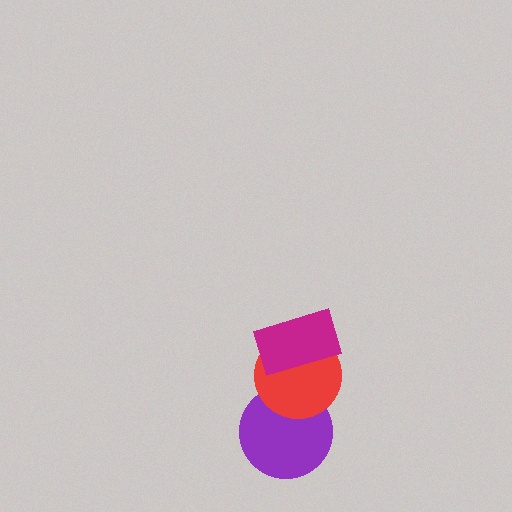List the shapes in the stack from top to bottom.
From top to bottom: the magenta rectangle, the red circle, the purple circle.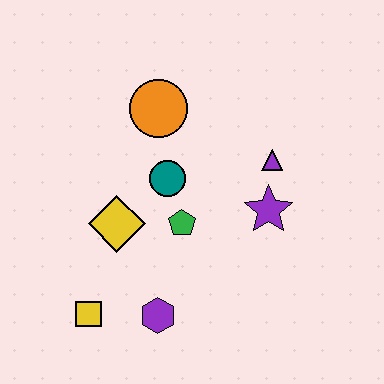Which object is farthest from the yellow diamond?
The purple triangle is farthest from the yellow diamond.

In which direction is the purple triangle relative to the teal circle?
The purple triangle is to the right of the teal circle.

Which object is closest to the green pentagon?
The teal circle is closest to the green pentagon.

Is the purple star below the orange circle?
Yes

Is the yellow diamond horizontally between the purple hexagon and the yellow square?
Yes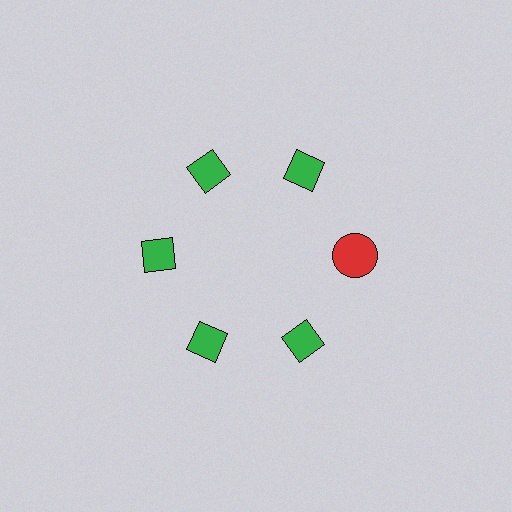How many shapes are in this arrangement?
There are 6 shapes arranged in a ring pattern.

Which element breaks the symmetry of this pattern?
The red circle at roughly the 3 o'clock position breaks the symmetry. All other shapes are green diamonds.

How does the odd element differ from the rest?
It differs in both color (red instead of green) and shape (circle instead of diamond).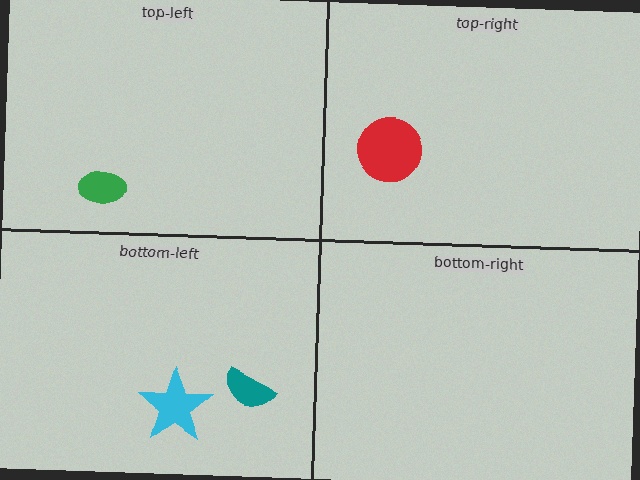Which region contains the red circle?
The top-right region.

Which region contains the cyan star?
The bottom-left region.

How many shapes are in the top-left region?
1.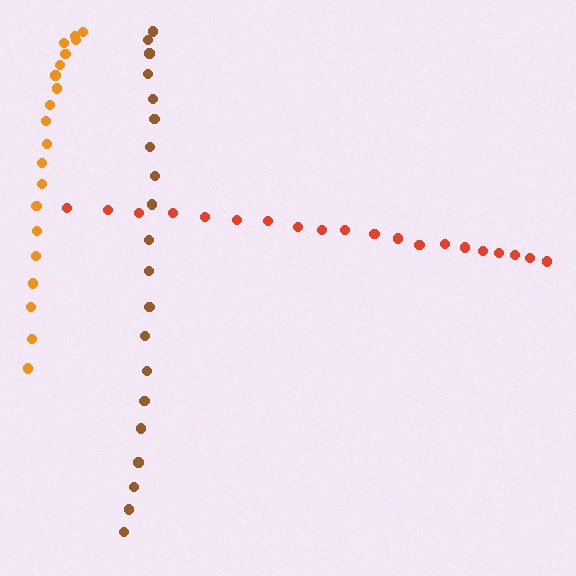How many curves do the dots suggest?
There are 3 distinct paths.